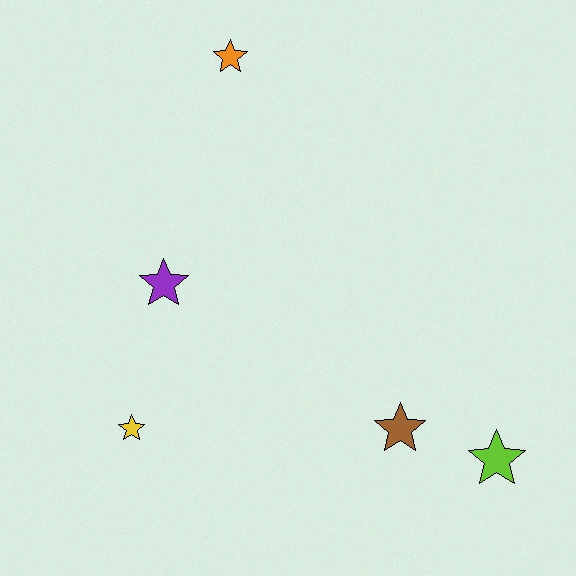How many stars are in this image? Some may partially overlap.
There are 5 stars.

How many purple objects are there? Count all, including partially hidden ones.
There is 1 purple object.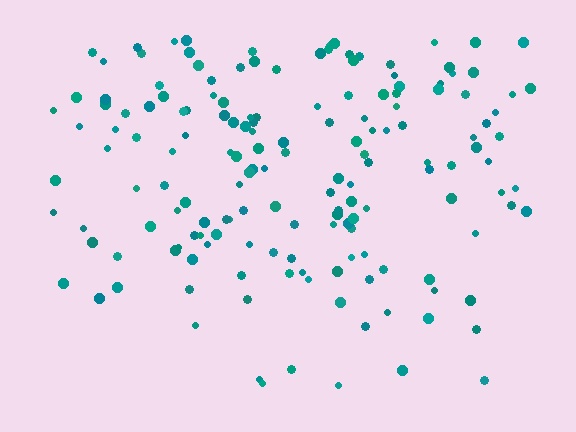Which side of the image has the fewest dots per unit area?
The bottom.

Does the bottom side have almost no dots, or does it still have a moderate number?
Still a moderate number, just noticeably fewer than the top.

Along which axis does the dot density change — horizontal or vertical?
Vertical.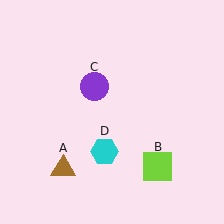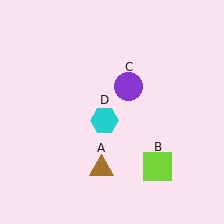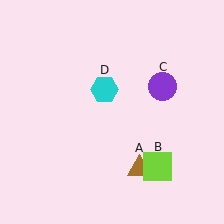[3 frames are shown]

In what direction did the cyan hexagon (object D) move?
The cyan hexagon (object D) moved up.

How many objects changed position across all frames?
3 objects changed position: brown triangle (object A), purple circle (object C), cyan hexagon (object D).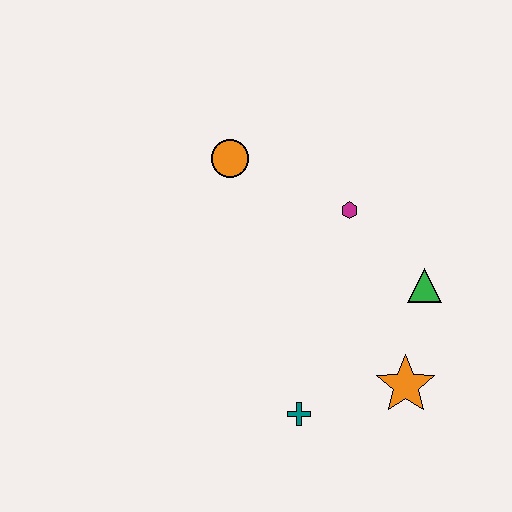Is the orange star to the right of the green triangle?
No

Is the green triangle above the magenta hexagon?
No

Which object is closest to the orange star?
The green triangle is closest to the orange star.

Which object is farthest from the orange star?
The orange circle is farthest from the orange star.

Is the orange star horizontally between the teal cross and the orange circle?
No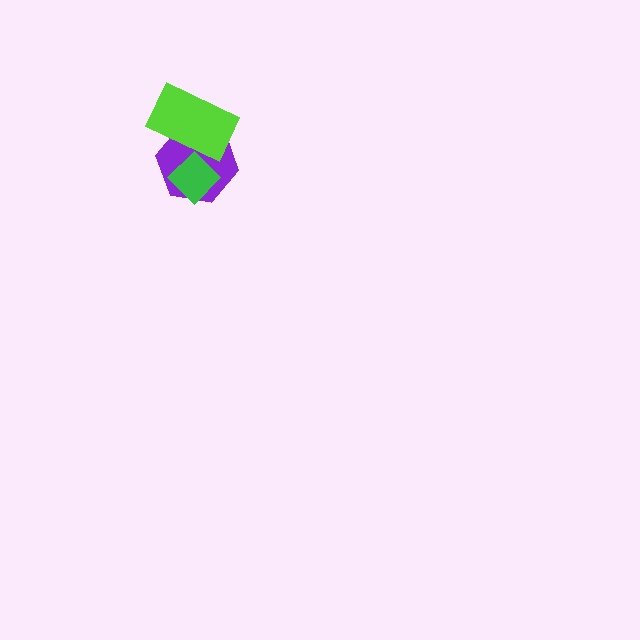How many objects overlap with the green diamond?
2 objects overlap with the green diamond.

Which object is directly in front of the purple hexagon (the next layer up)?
The green diamond is directly in front of the purple hexagon.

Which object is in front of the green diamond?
The lime rectangle is in front of the green diamond.